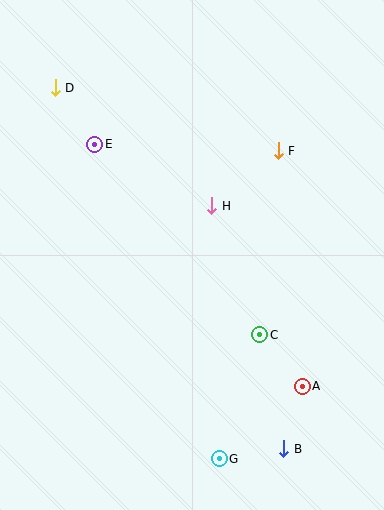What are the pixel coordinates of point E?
Point E is at (95, 144).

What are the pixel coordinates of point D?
Point D is at (55, 88).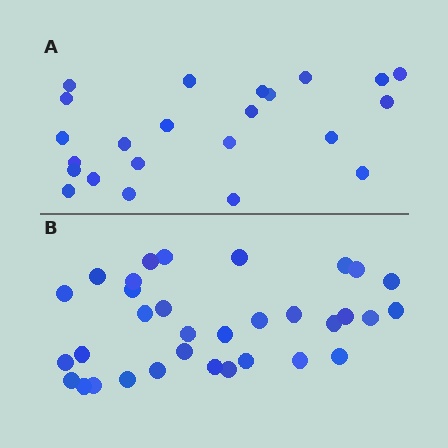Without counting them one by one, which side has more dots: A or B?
Region B (the bottom region) has more dots.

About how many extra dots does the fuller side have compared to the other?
Region B has roughly 10 or so more dots than region A.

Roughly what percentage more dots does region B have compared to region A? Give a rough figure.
About 45% more.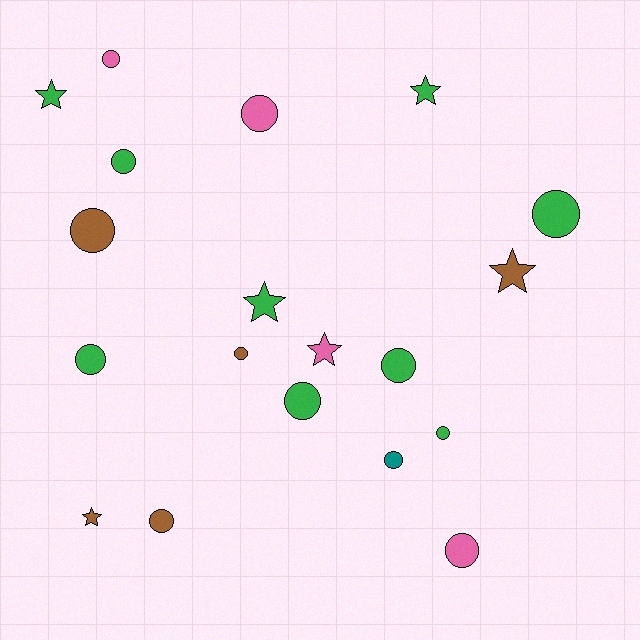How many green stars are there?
There are 3 green stars.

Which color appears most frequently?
Green, with 9 objects.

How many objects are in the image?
There are 19 objects.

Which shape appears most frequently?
Circle, with 13 objects.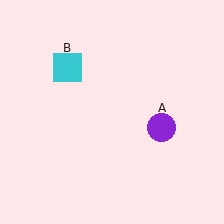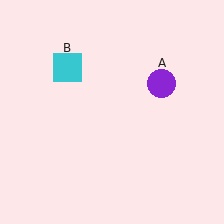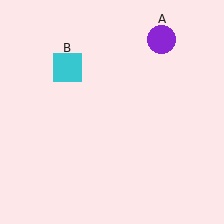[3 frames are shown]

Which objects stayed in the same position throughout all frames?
Cyan square (object B) remained stationary.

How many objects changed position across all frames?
1 object changed position: purple circle (object A).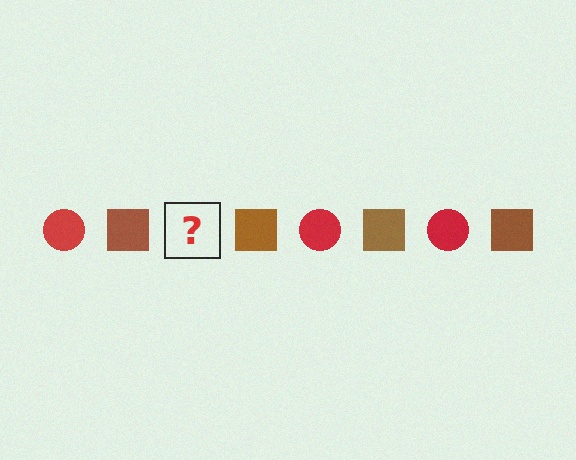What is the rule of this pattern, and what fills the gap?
The rule is that the pattern alternates between red circle and brown square. The gap should be filled with a red circle.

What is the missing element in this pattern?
The missing element is a red circle.